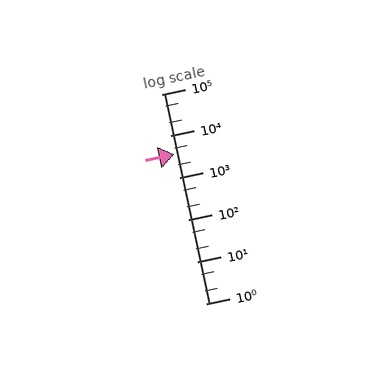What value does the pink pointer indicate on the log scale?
The pointer indicates approximately 3700.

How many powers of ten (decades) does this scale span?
The scale spans 5 decades, from 1 to 100000.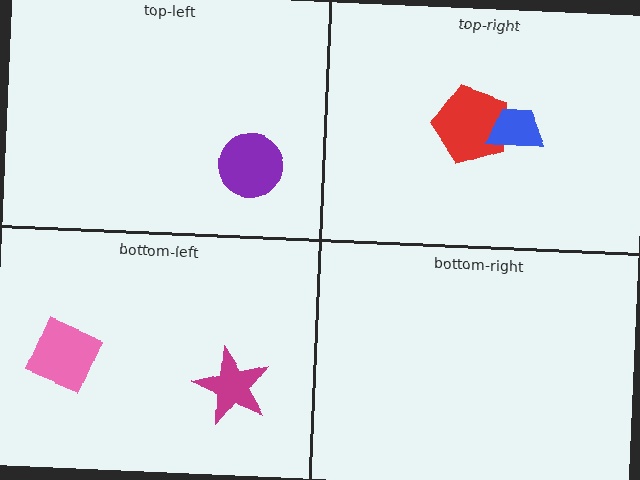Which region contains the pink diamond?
The bottom-left region.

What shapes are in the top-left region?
The purple circle.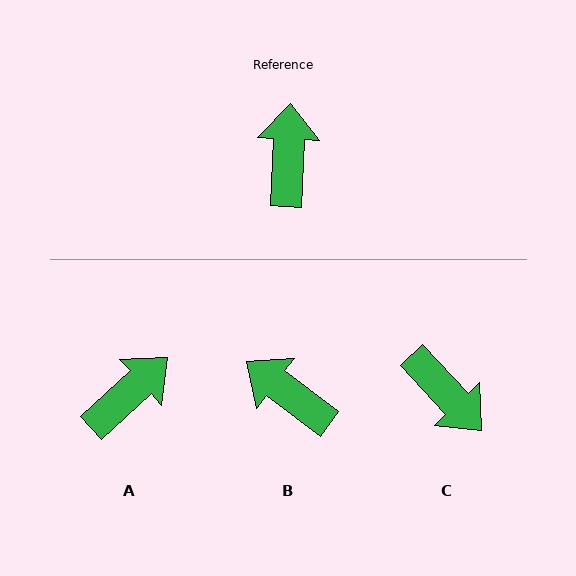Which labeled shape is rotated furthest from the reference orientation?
C, about 135 degrees away.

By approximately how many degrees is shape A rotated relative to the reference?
Approximately 45 degrees clockwise.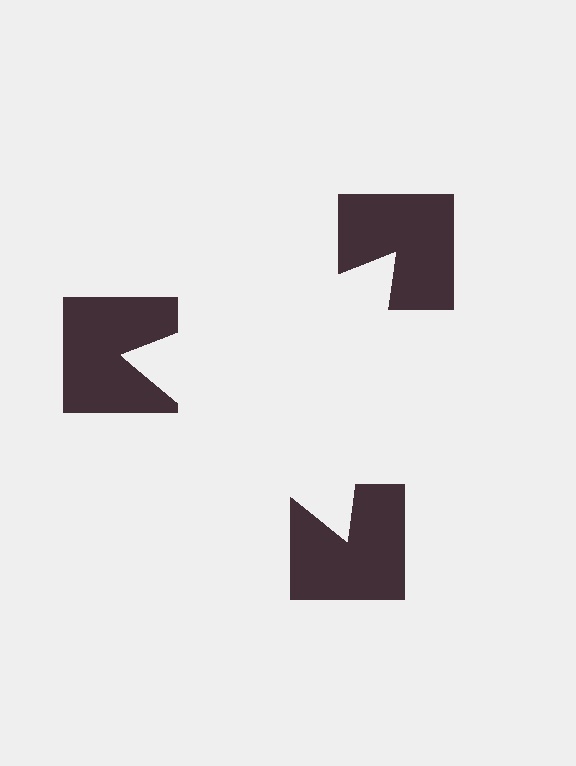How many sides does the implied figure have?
3 sides.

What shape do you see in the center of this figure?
An illusory triangle — its edges are inferred from the aligned wedge cuts in the notched squares, not physically drawn.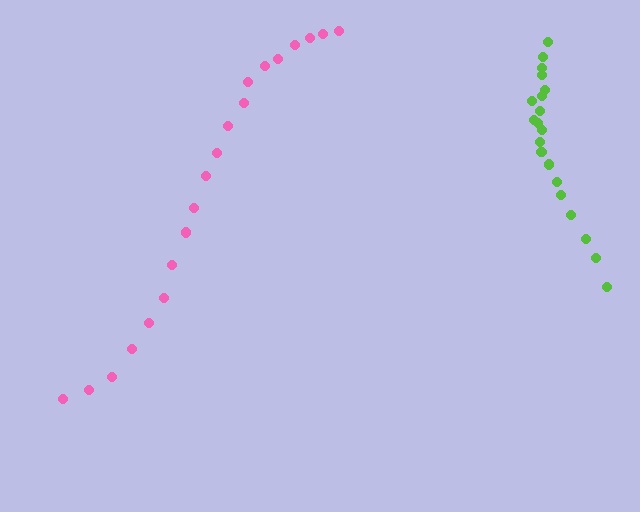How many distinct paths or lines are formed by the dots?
There are 2 distinct paths.